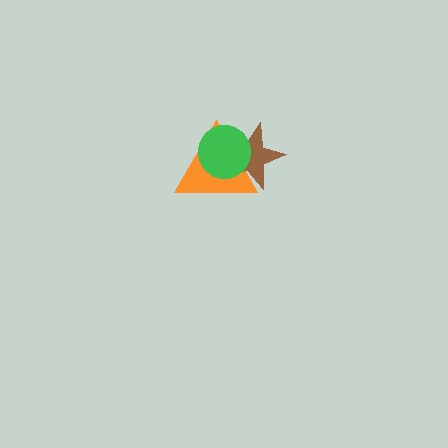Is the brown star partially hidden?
Yes, it is partially covered by another shape.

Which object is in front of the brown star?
The green circle is in front of the brown star.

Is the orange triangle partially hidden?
Yes, it is partially covered by another shape.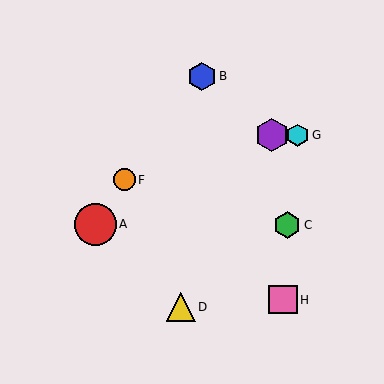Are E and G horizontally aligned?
Yes, both are at y≈135.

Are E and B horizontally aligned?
No, E is at y≈135 and B is at y≈76.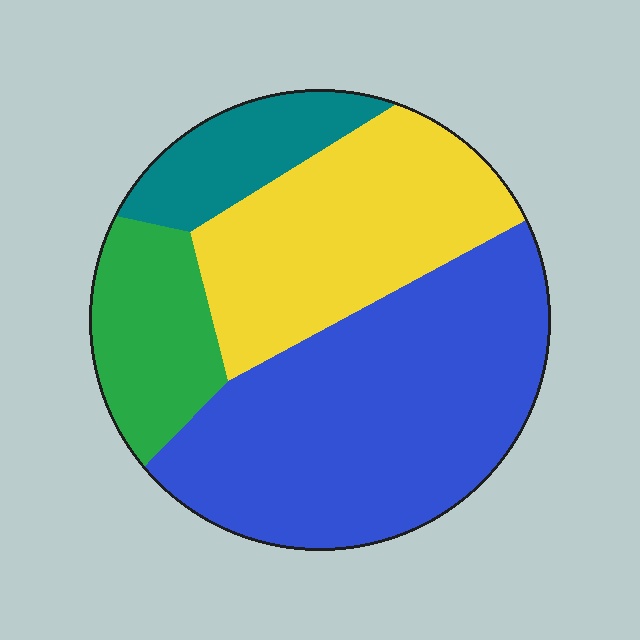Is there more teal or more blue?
Blue.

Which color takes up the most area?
Blue, at roughly 45%.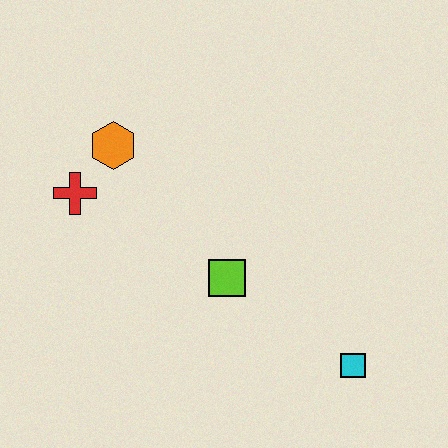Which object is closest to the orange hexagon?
The red cross is closest to the orange hexagon.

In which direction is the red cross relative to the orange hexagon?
The red cross is below the orange hexagon.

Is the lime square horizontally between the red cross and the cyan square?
Yes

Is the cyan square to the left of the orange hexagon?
No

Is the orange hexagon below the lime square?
No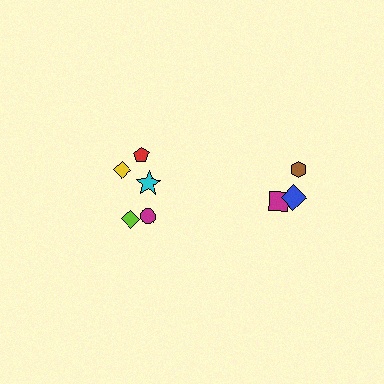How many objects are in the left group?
There are 5 objects.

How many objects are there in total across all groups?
There are 8 objects.